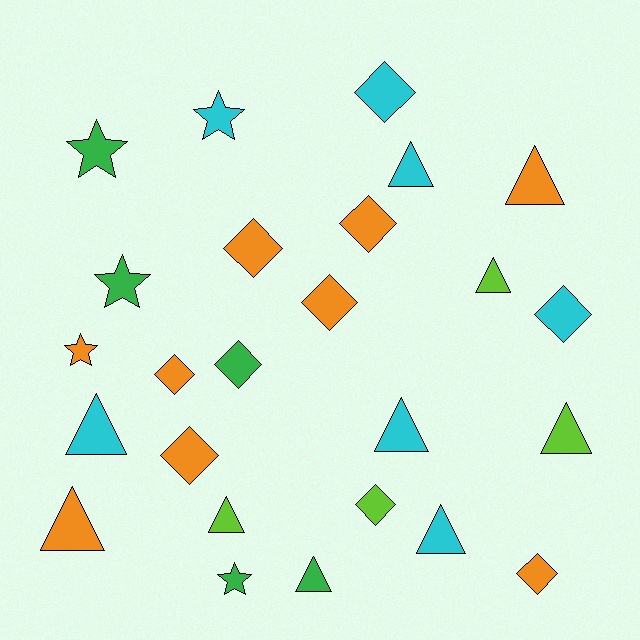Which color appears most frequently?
Orange, with 9 objects.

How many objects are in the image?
There are 25 objects.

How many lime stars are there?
There are no lime stars.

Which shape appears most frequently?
Triangle, with 10 objects.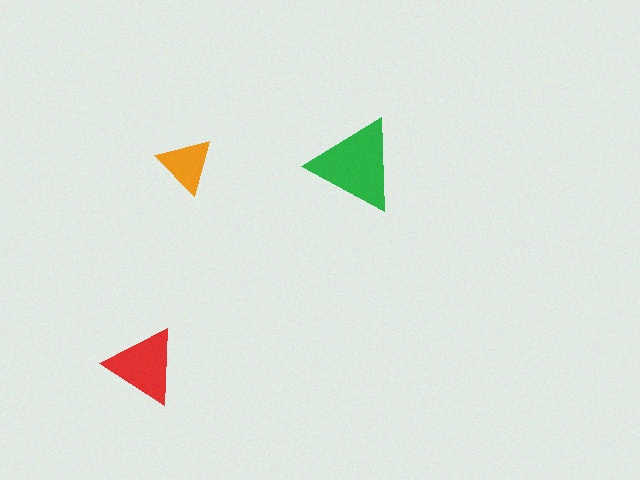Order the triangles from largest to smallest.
the green one, the red one, the orange one.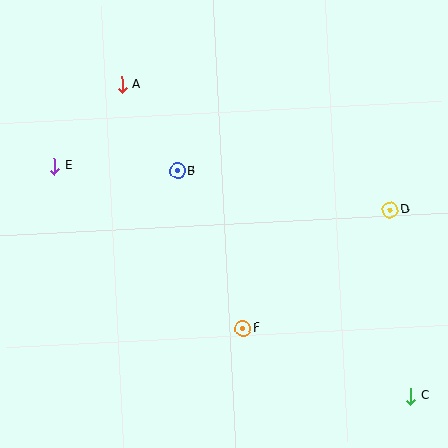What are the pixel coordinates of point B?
Point B is at (178, 171).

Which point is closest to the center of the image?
Point B at (178, 171) is closest to the center.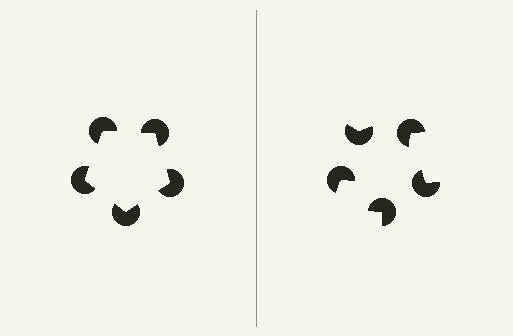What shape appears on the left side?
An illusory pentagon.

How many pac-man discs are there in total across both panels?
10 — 5 on each side.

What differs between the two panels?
The pac-man discs are positioned identically on both sides; only the wedge orientations differ. On the left they align to a pentagon; on the right they are misaligned.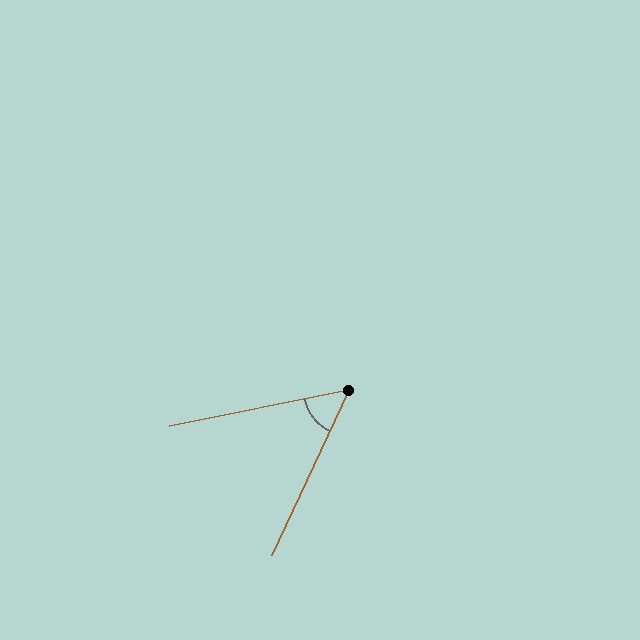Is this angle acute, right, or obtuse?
It is acute.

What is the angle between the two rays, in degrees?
Approximately 54 degrees.